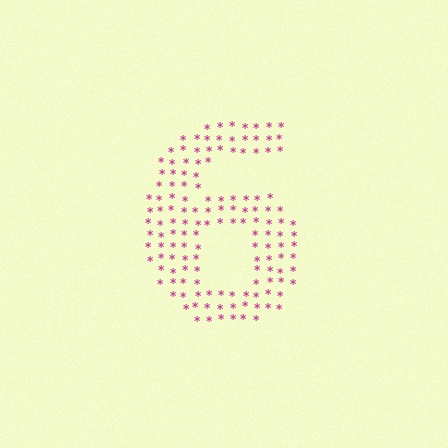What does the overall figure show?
The overall figure shows the digit 6.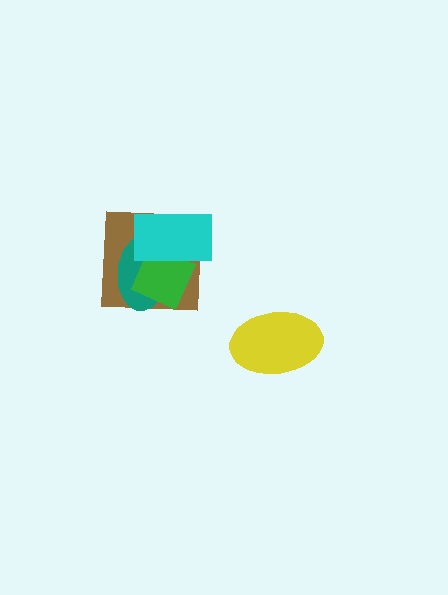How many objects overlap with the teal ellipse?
3 objects overlap with the teal ellipse.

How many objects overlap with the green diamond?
3 objects overlap with the green diamond.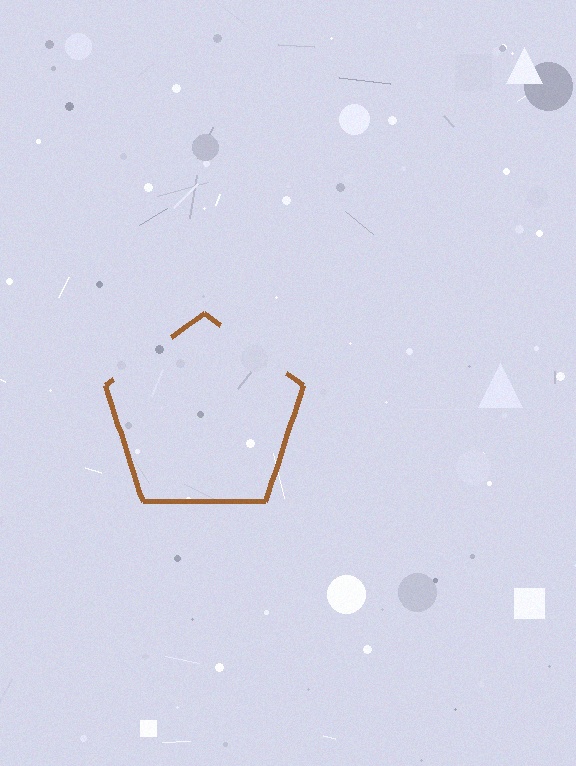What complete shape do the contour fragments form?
The contour fragments form a pentagon.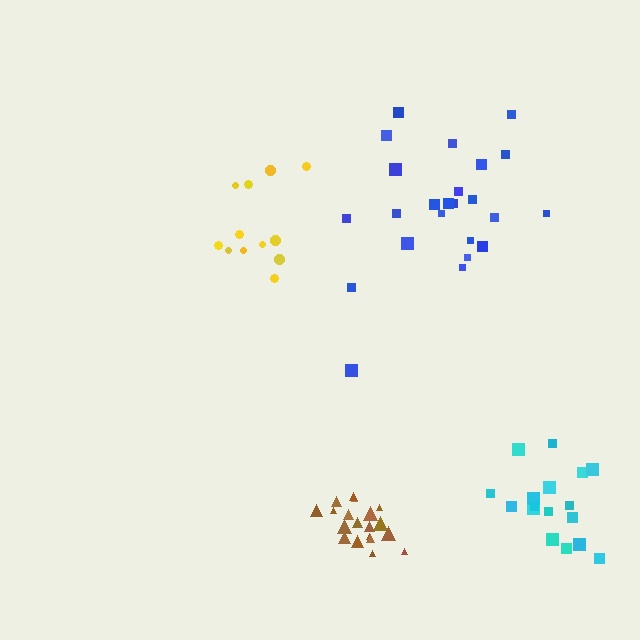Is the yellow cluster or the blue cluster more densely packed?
Yellow.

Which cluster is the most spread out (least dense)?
Blue.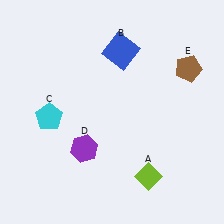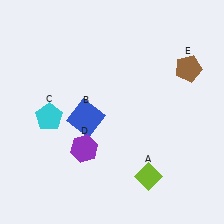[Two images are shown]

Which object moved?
The blue square (B) moved down.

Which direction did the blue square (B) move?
The blue square (B) moved down.